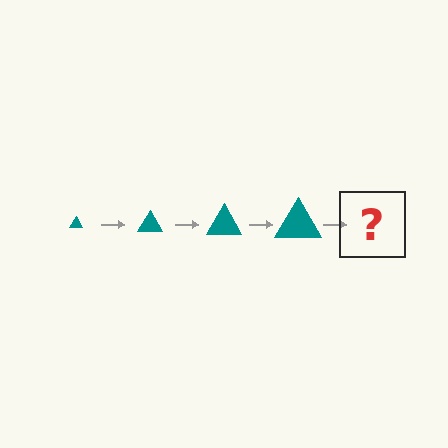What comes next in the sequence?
The next element should be a teal triangle, larger than the previous one.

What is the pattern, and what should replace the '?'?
The pattern is that the triangle gets progressively larger each step. The '?' should be a teal triangle, larger than the previous one.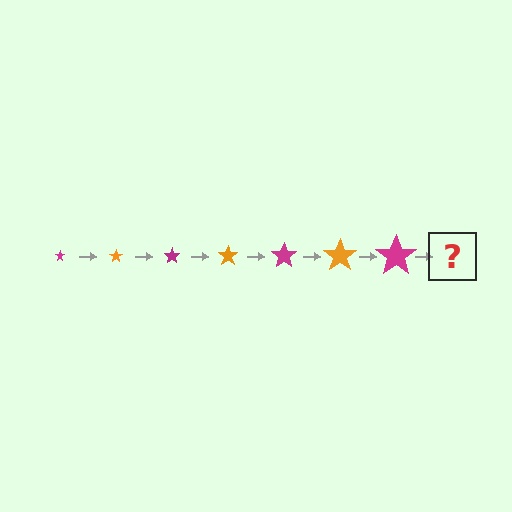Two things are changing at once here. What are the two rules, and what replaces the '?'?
The two rules are that the star grows larger each step and the color cycles through magenta and orange. The '?' should be an orange star, larger than the previous one.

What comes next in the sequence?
The next element should be an orange star, larger than the previous one.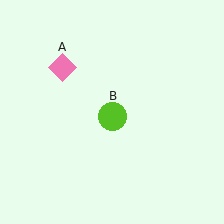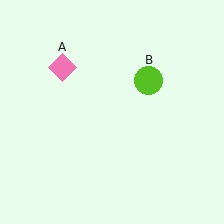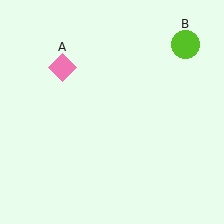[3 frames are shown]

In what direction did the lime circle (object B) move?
The lime circle (object B) moved up and to the right.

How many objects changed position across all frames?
1 object changed position: lime circle (object B).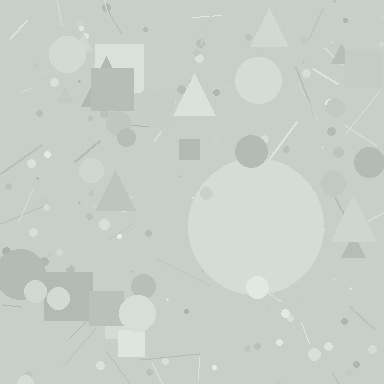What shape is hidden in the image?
A circle is hidden in the image.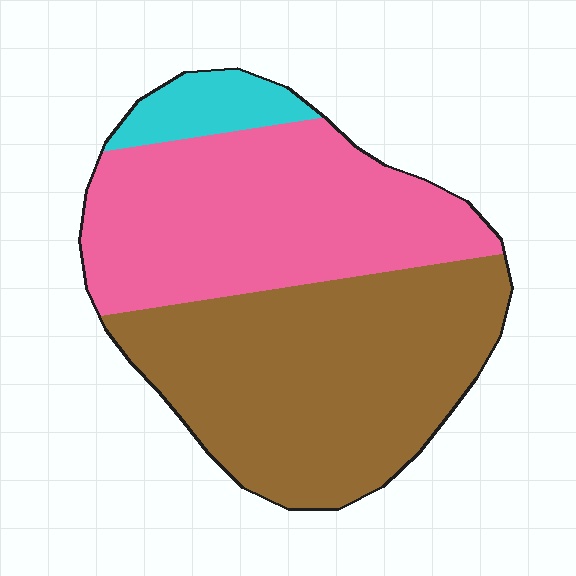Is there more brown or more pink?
Brown.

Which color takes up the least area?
Cyan, at roughly 10%.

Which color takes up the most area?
Brown, at roughly 50%.